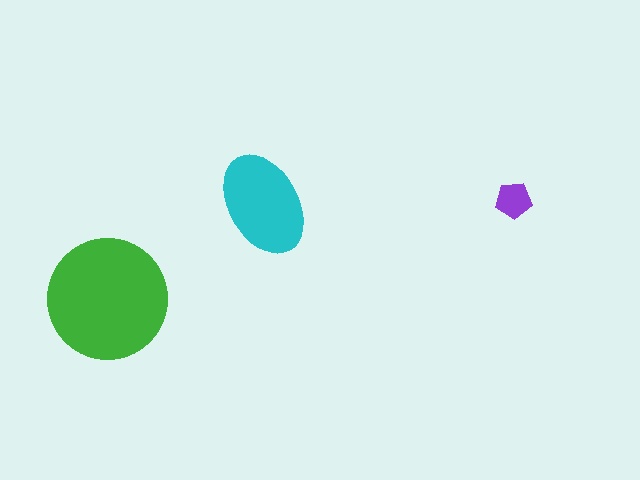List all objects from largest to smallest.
The green circle, the cyan ellipse, the purple pentagon.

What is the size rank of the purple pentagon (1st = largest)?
3rd.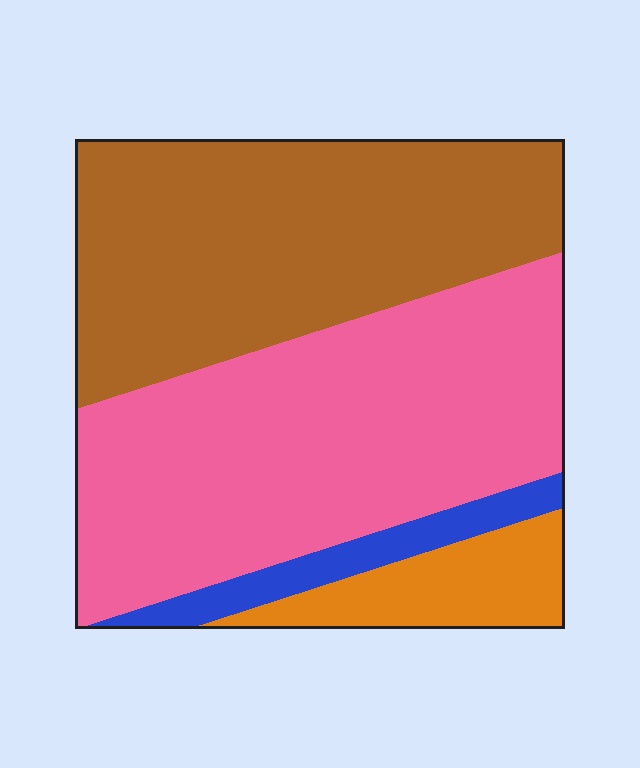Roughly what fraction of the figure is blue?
Blue covers roughly 5% of the figure.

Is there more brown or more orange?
Brown.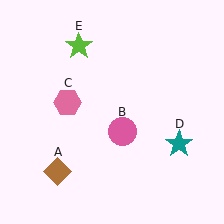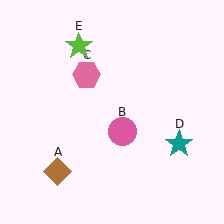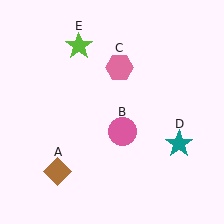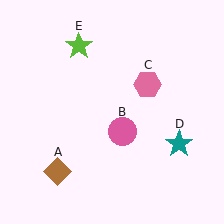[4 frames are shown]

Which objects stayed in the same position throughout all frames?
Brown diamond (object A) and pink circle (object B) and teal star (object D) and lime star (object E) remained stationary.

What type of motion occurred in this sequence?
The pink hexagon (object C) rotated clockwise around the center of the scene.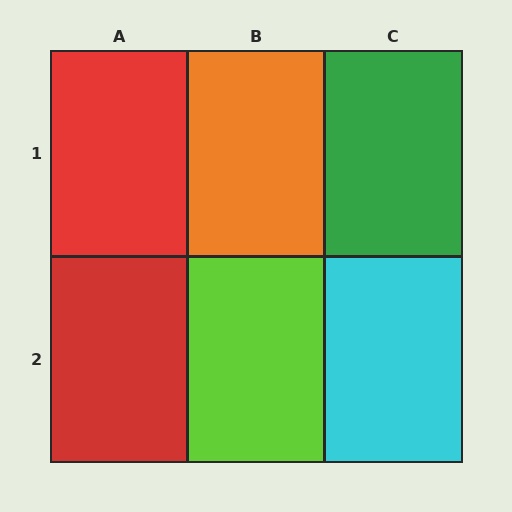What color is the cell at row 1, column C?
Green.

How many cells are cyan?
1 cell is cyan.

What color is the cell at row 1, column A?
Red.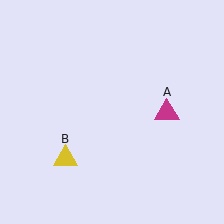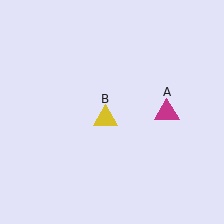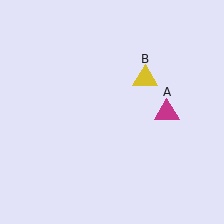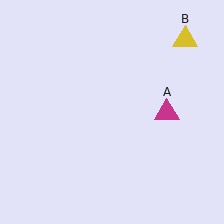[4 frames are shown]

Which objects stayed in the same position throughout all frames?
Magenta triangle (object A) remained stationary.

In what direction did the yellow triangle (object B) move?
The yellow triangle (object B) moved up and to the right.